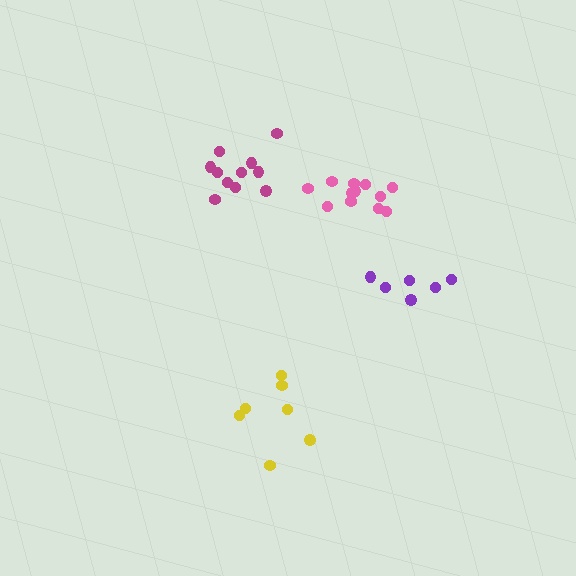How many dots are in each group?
Group 1: 11 dots, Group 2: 6 dots, Group 3: 7 dots, Group 4: 12 dots (36 total).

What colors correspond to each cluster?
The clusters are colored: magenta, purple, yellow, pink.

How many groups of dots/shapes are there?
There are 4 groups.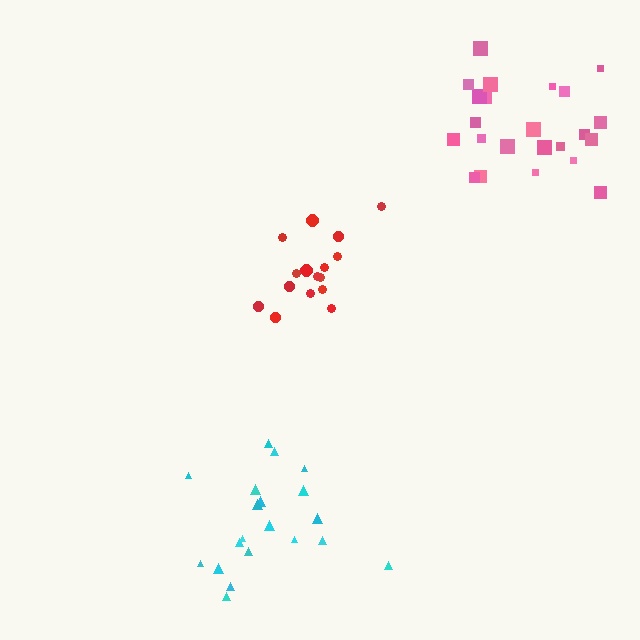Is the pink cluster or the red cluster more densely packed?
Red.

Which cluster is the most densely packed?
Red.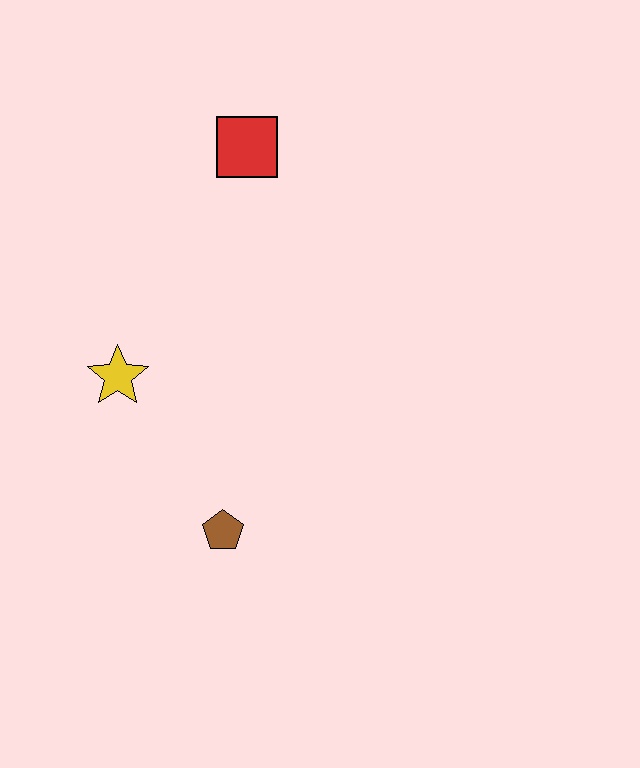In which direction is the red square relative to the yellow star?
The red square is above the yellow star.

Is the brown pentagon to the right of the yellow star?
Yes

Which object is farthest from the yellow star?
The red square is farthest from the yellow star.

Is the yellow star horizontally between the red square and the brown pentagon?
No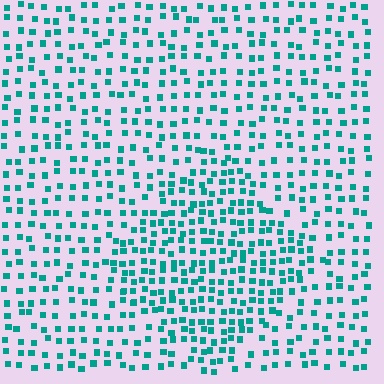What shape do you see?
I see a diamond.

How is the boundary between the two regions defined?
The boundary is defined by a change in element density (approximately 1.7x ratio). All elements are the same color, size, and shape.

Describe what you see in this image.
The image contains small teal elements arranged at two different densities. A diamond-shaped region is visible where the elements are more densely packed than the surrounding area.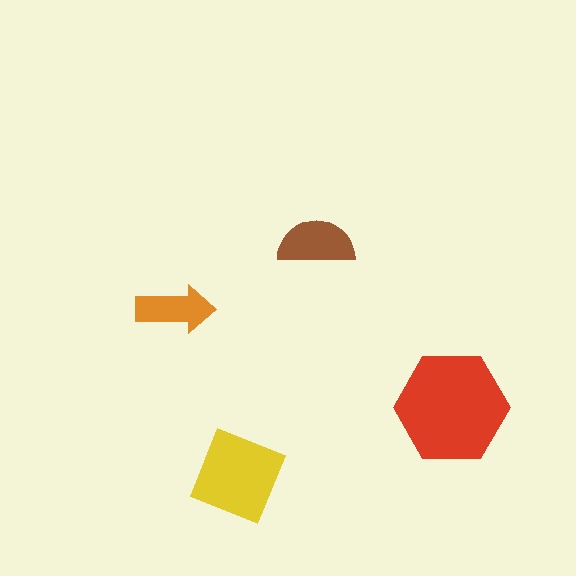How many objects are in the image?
There are 4 objects in the image.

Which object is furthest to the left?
The orange arrow is leftmost.